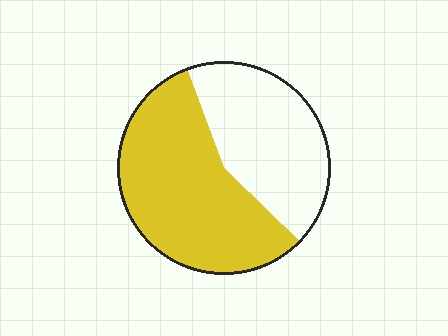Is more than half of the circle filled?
Yes.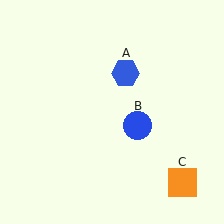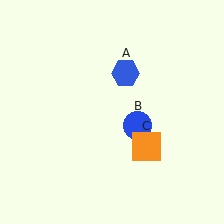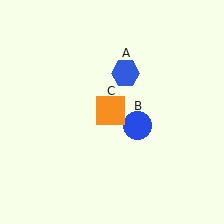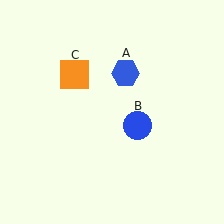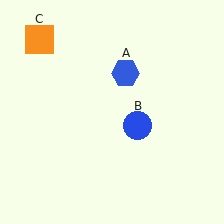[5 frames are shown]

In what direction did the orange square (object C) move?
The orange square (object C) moved up and to the left.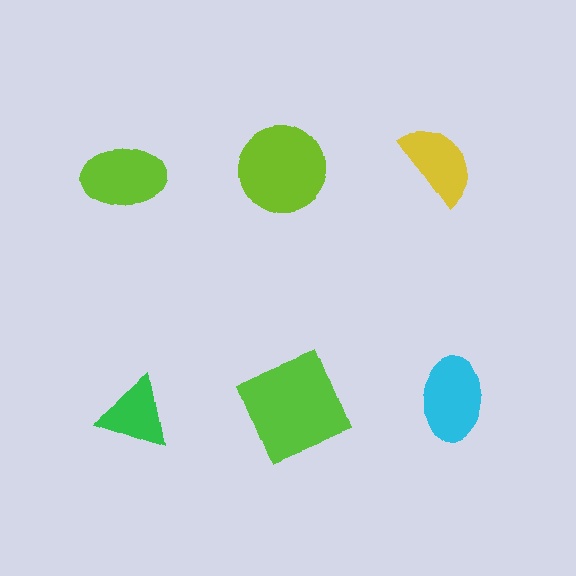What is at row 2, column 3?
A cyan ellipse.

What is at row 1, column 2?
A lime circle.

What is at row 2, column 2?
A lime square.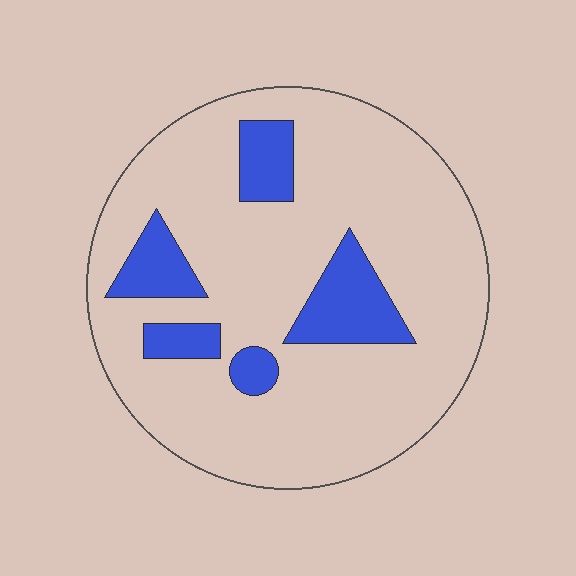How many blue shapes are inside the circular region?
5.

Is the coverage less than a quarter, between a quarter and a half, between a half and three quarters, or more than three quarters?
Less than a quarter.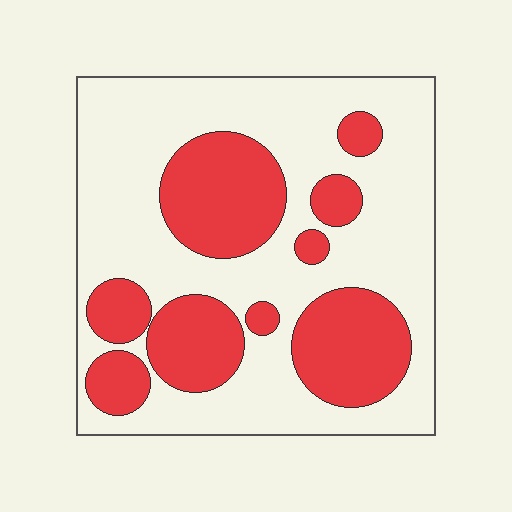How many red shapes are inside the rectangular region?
9.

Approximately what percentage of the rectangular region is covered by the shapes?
Approximately 35%.